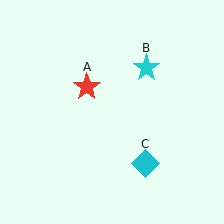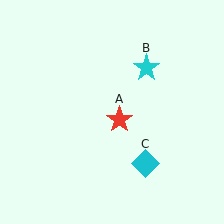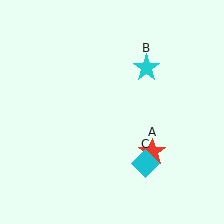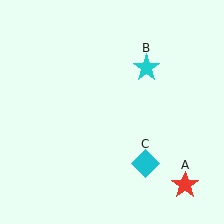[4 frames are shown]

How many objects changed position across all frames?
1 object changed position: red star (object A).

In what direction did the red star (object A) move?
The red star (object A) moved down and to the right.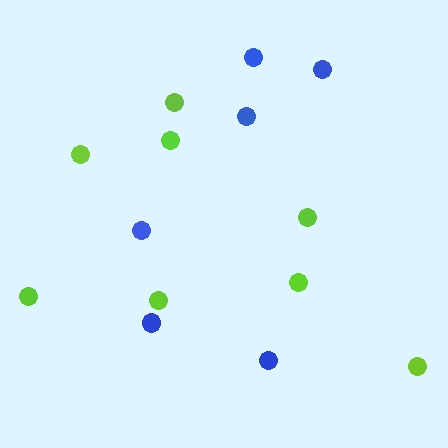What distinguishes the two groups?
There are 2 groups: one group of lime circles (8) and one group of blue circles (6).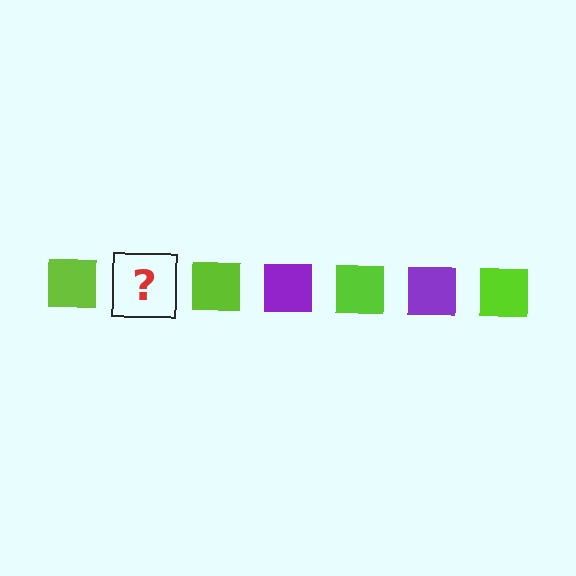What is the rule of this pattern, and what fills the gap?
The rule is that the pattern cycles through lime, purple squares. The gap should be filled with a purple square.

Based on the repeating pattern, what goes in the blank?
The blank should be a purple square.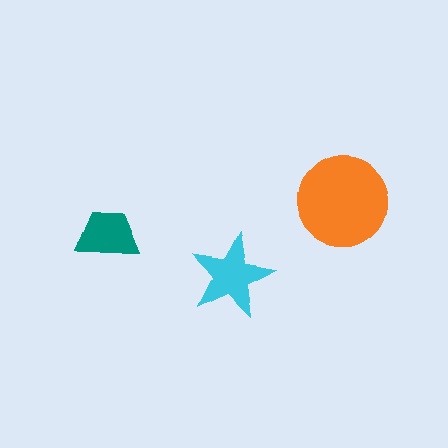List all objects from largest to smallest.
The orange circle, the cyan star, the teal trapezoid.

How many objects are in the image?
There are 3 objects in the image.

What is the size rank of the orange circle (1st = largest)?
1st.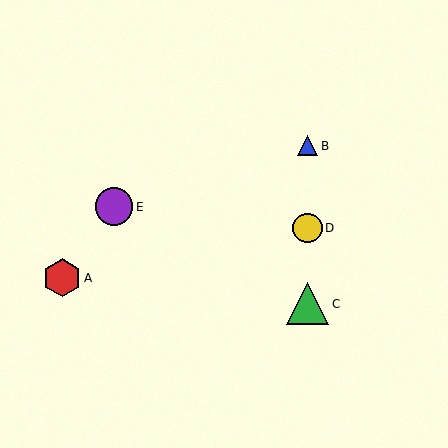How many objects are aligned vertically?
3 objects (B, C, D) are aligned vertically.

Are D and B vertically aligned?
Yes, both are at x≈307.